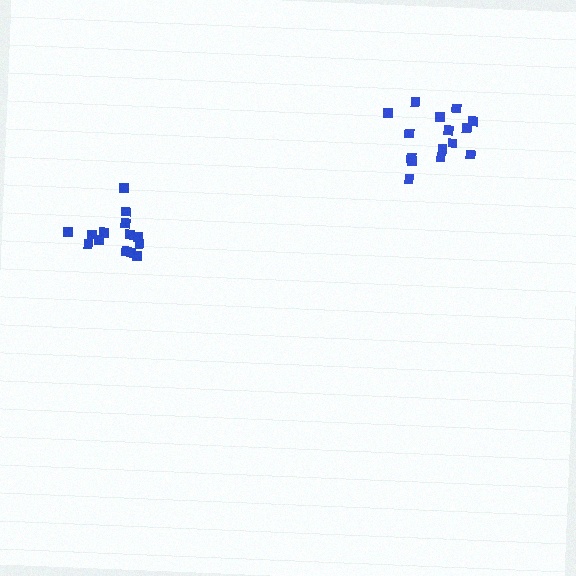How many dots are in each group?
Group 1: 15 dots, Group 2: 14 dots (29 total).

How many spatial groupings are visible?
There are 2 spatial groupings.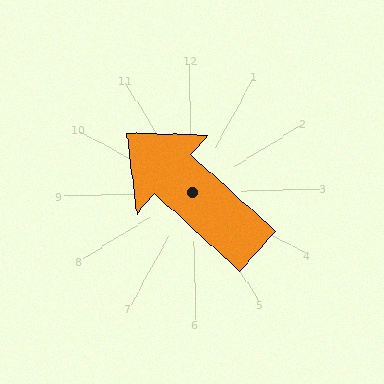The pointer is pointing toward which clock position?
Roughly 10 o'clock.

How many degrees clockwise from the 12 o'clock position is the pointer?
Approximately 314 degrees.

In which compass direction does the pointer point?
Northwest.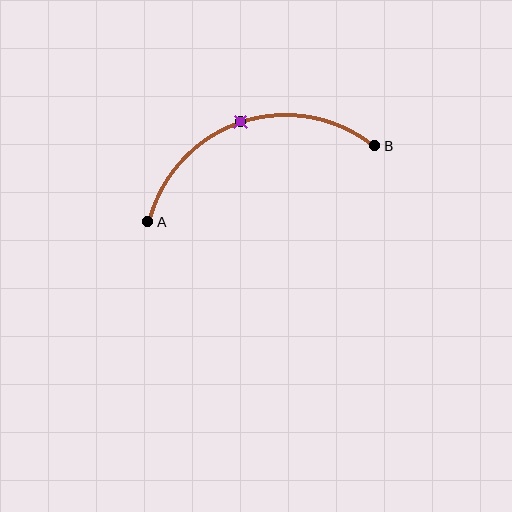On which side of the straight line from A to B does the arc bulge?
The arc bulges above the straight line connecting A and B.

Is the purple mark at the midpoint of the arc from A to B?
Yes. The purple mark lies on the arc at equal arc-length from both A and B — it is the arc midpoint.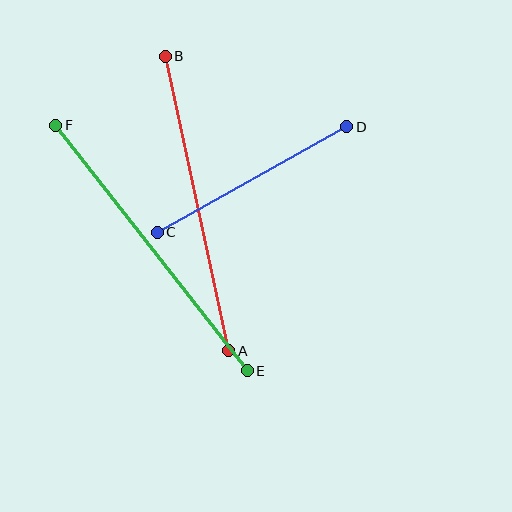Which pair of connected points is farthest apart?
Points E and F are farthest apart.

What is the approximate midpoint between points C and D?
The midpoint is at approximately (252, 179) pixels.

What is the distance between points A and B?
The distance is approximately 301 pixels.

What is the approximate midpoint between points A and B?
The midpoint is at approximately (197, 203) pixels.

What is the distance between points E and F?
The distance is approximately 311 pixels.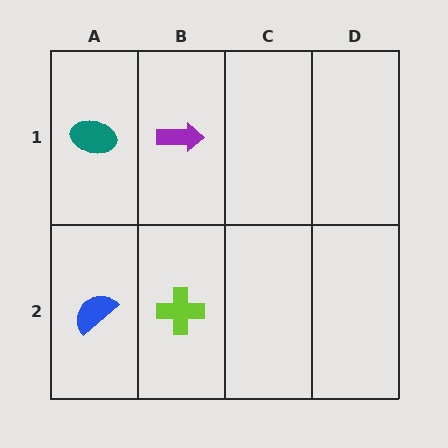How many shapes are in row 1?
2 shapes.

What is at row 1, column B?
A purple arrow.